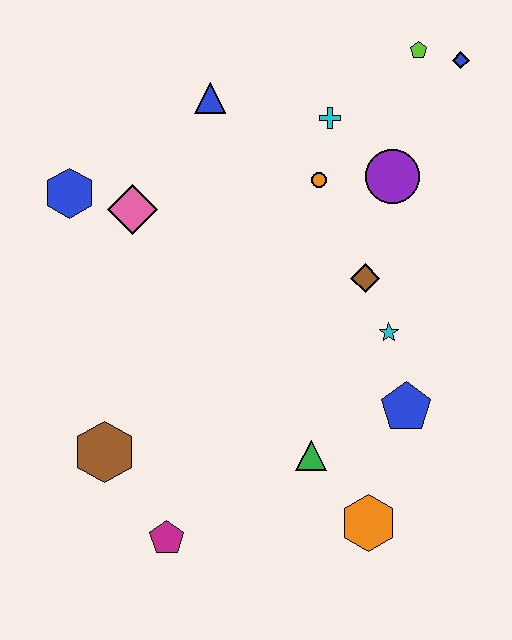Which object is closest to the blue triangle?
The cyan cross is closest to the blue triangle.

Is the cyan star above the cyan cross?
No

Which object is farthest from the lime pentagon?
The magenta pentagon is farthest from the lime pentagon.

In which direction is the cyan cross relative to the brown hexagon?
The cyan cross is above the brown hexagon.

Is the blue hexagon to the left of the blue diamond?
Yes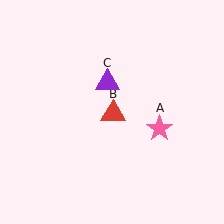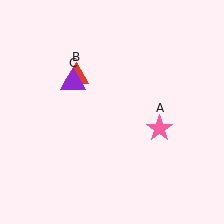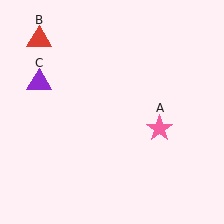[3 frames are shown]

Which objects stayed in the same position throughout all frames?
Pink star (object A) remained stationary.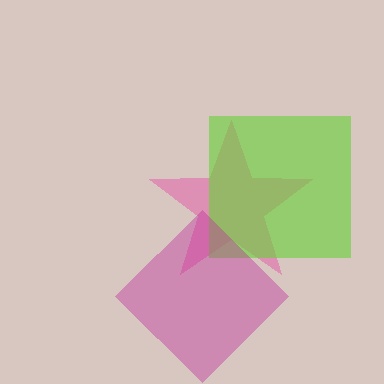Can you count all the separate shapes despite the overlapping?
Yes, there are 3 separate shapes.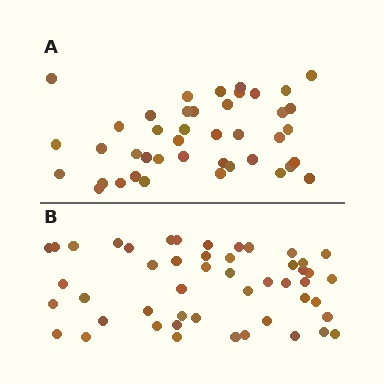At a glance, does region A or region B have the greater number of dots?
Region B (the bottom region) has more dots.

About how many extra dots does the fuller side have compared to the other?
Region B has roughly 8 or so more dots than region A.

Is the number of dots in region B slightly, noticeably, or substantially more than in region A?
Region B has only slightly more — the two regions are fairly close. The ratio is roughly 1.2 to 1.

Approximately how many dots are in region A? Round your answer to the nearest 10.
About 40 dots. (The exact count is 42, which rounds to 40.)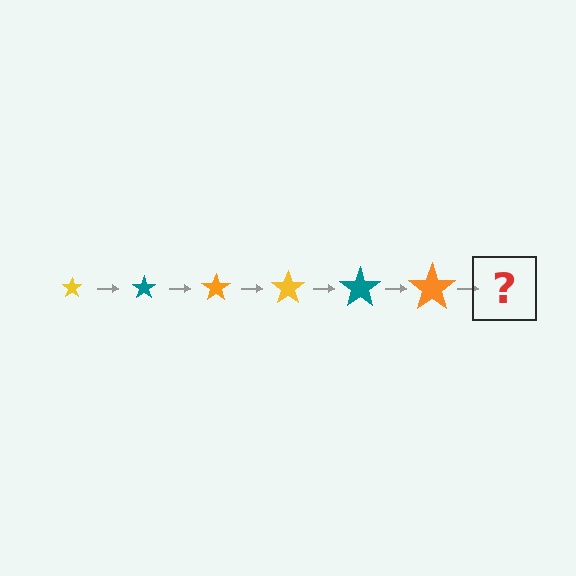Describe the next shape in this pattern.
It should be a yellow star, larger than the previous one.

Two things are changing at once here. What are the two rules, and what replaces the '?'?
The two rules are that the star grows larger each step and the color cycles through yellow, teal, and orange. The '?' should be a yellow star, larger than the previous one.